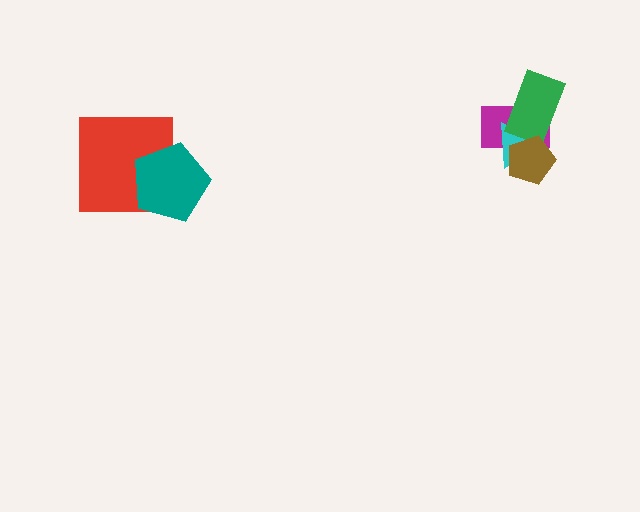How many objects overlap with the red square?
1 object overlaps with the red square.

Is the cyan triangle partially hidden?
Yes, it is partially covered by another shape.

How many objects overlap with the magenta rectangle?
3 objects overlap with the magenta rectangle.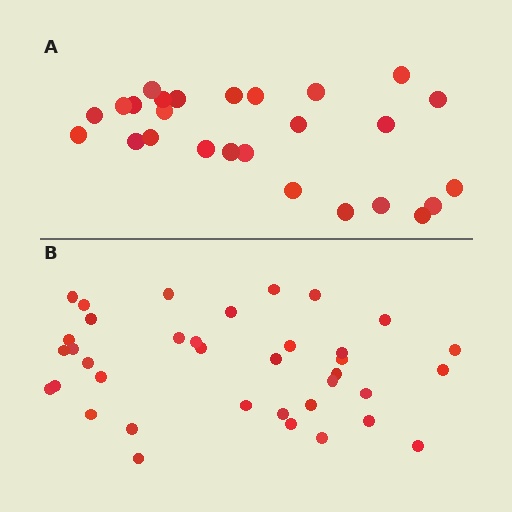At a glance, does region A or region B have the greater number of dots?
Region B (the bottom region) has more dots.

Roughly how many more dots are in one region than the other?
Region B has roughly 12 or so more dots than region A.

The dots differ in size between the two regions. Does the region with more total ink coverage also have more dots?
No. Region A has more total ink coverage because its dots are larger, but region B actually contains more individual dots. Total area can be misleading — the number of items is what matters here.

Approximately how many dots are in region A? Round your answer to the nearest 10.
About 30 dots. (The exact count is 26, which rounds to 30.)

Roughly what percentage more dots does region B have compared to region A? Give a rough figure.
About 40% more.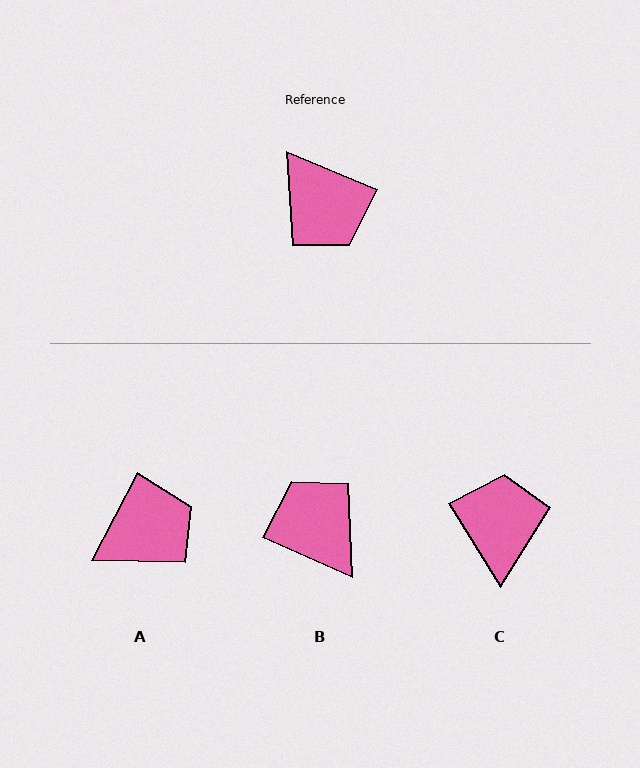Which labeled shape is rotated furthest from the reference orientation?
B, about 179 degrees away.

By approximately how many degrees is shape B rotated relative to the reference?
Approximately 179 degrees counter-clockwise.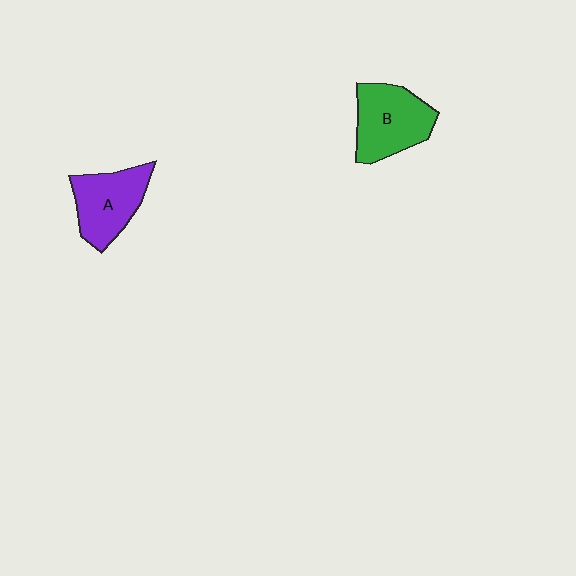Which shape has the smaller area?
Shape A (purple).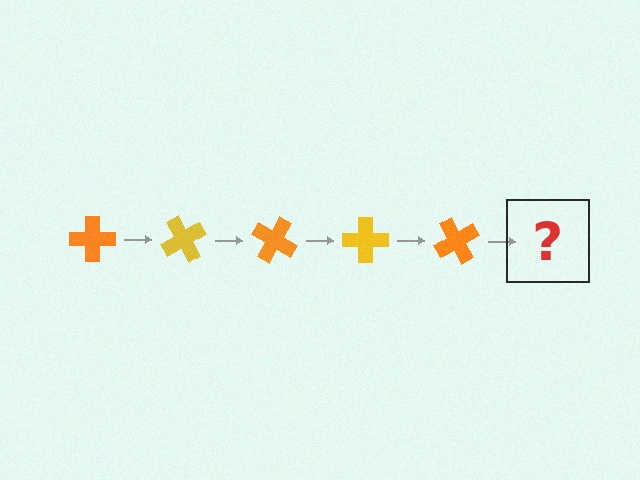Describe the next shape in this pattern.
It should be a yellow cross, rotated 300 degrees from the start.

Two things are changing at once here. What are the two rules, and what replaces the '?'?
The two rules are that it rotates 60 degrees each step and the color cycles through orange and yellow. The '?' should be a yellow cross, rotated 300 degrees from the start.